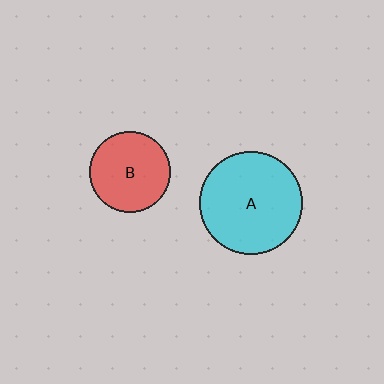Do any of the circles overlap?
No, none of the circles overlap.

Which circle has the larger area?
Circle A (cyan).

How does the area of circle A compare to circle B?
Approximately 1.6 times.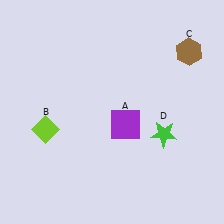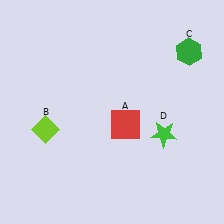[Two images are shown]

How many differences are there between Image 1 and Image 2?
There are 2 differences between the two images.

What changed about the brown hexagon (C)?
In Image 1, C is brown. In Image 2, it changed to green.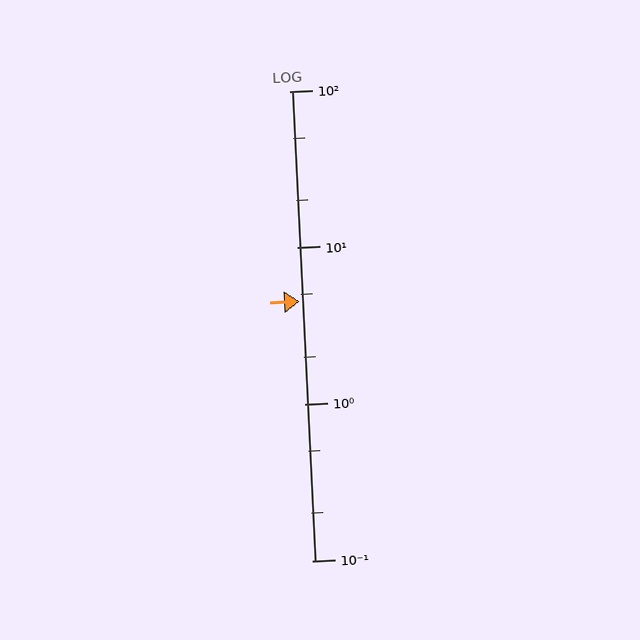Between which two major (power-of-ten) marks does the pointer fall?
The pointer is between 1 and 10.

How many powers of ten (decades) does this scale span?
The scale spans 3 decades, from 0.1 to 100.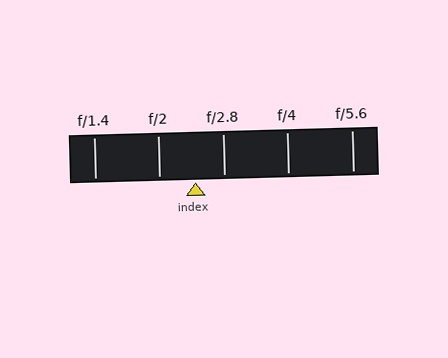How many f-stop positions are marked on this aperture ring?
There are 5 f-stop positions marked.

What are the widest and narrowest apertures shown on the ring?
The widest aperture shown is f/1.4 and the narrowest is f/5.6.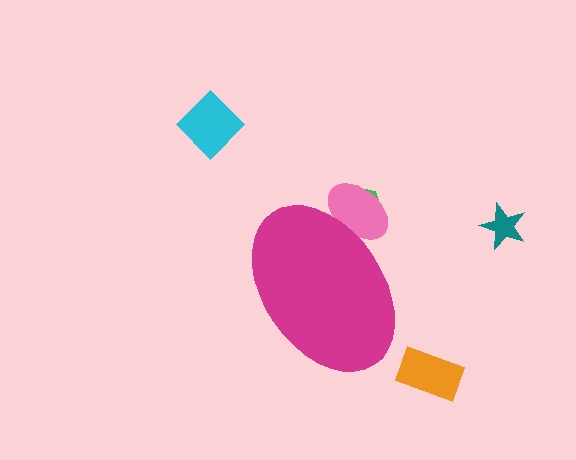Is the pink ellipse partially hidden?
Yes, the pink ellipse is partially hidden behind the magenta ellipse.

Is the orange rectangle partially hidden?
No, the orange rectangle is fully visible.